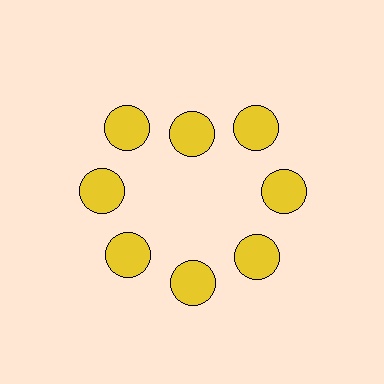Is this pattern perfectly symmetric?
No. The 8 yellow circles are arranged in a ring, but one element near the 12 o'clock position is pulled inward toward the center, breaking the 8-fold rotational symmetry.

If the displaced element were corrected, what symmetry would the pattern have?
It would have 8-fold rotational symmetry — the pattern would map onto itself every 45 degrees.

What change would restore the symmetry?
The symmetry would be restored by moving it outward, back onto the ring so that all 8 circles sit at equal angles and equal distance from the center.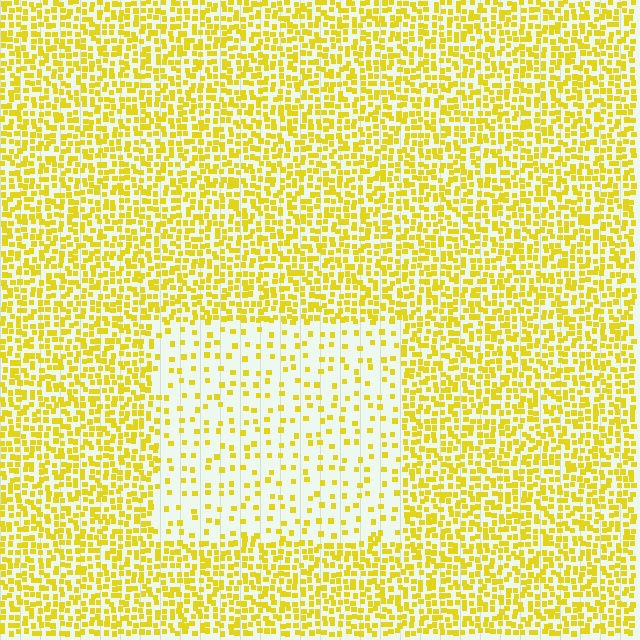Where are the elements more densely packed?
The elements are more densely packed outside the rectangle boundary.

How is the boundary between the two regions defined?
The boundary is defined by a change in element density (approximately 2.9x ratio). All elements are the same color, size, and shape.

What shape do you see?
I see a rectangle.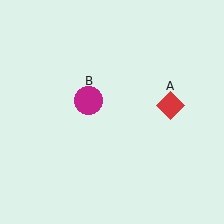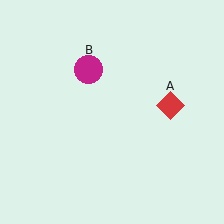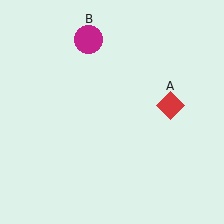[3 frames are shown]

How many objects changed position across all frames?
1 object changed position: magenta circle (object B).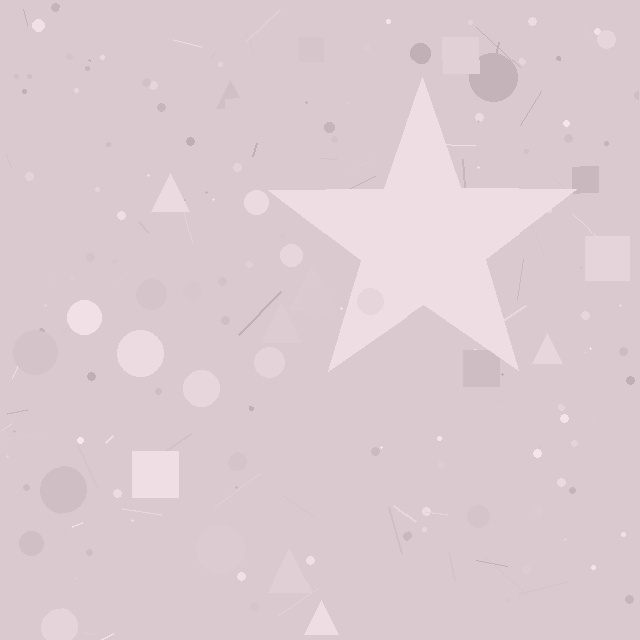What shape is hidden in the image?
A star is hidden in the image.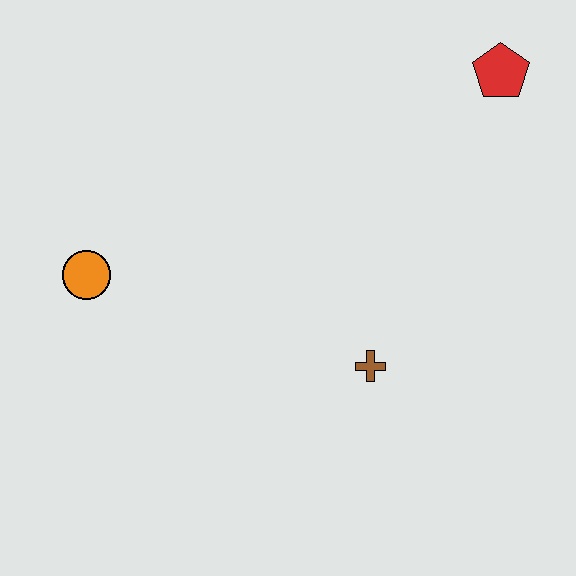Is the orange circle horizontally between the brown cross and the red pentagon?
No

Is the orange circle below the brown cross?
No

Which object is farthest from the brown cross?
The red pentagon is farthest from the brown cross.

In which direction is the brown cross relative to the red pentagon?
The brown cross is below the red pentagon.